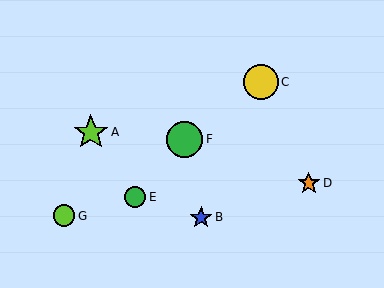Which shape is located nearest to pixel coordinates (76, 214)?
The lime circle (labeled G) at (64, 216) is nearest to that location.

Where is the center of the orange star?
The center of the orange star is at (309, 183).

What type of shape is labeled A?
Shape A is a lime star.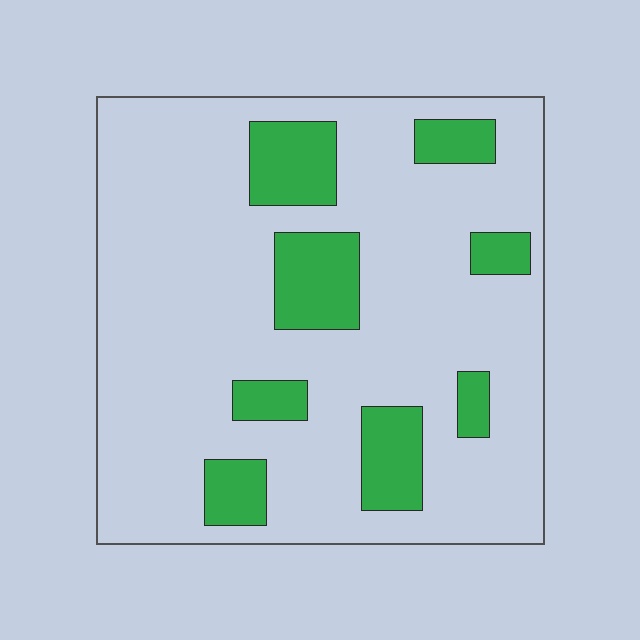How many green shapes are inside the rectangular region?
8.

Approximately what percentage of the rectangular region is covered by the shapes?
Approximately 20%.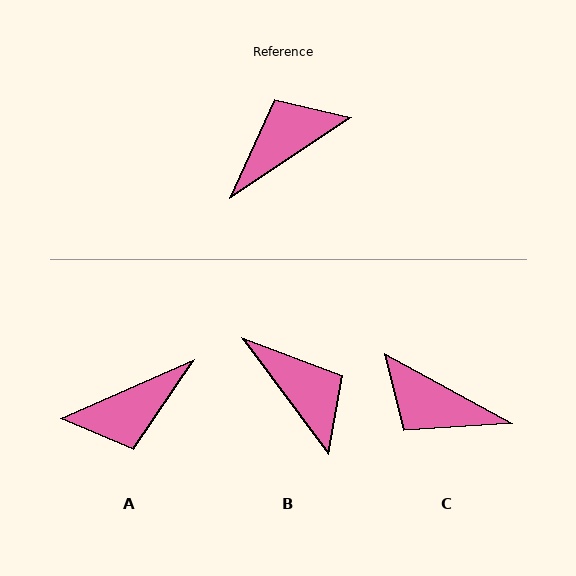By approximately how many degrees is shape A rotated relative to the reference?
Approximately 170 degrees counter-clockwise.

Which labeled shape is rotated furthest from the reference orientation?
A, about 170 degrees away.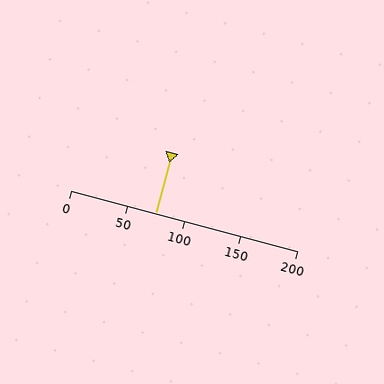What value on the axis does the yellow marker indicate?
The marker indicates approximately 75.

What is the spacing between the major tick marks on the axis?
The major ticks are spaced 50 apart.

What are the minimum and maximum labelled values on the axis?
The axis runs from 0 to 200.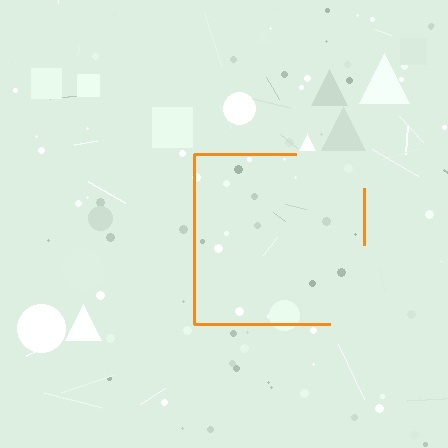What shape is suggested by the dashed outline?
The dashed outline suggests a square.